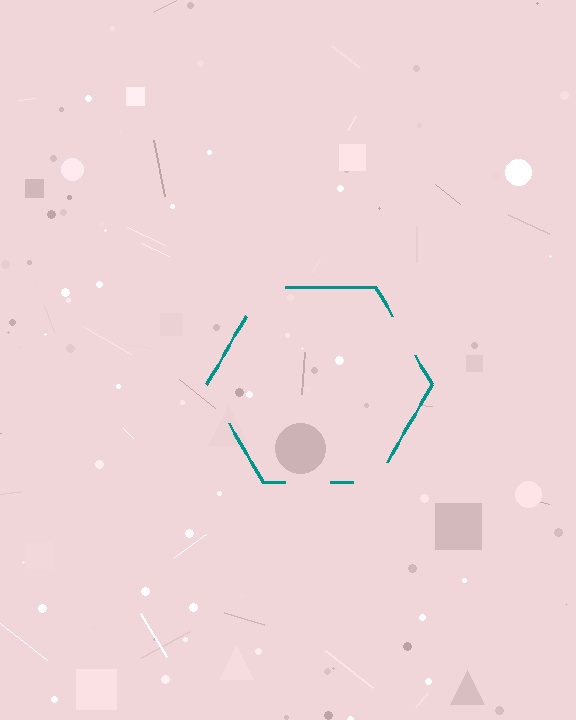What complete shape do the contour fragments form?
The contour fragments form a hexagon.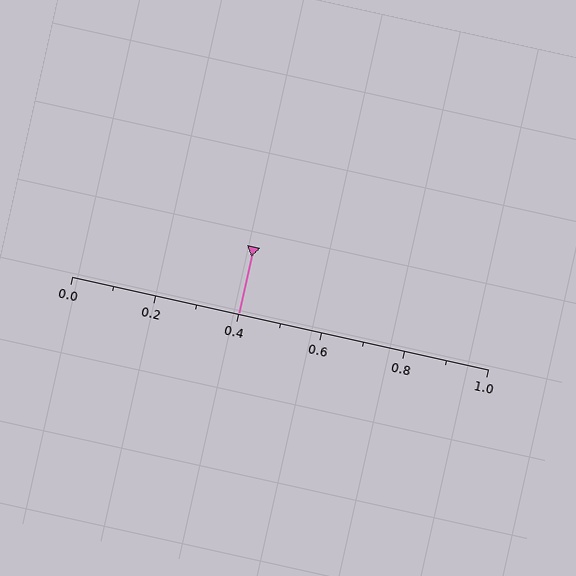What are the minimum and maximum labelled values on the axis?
The axis runs from 0.0 to 1.0.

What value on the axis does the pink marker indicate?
The marker indicates approximately 0.4.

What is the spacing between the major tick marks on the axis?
The major ticks are spaced 0.2 apart.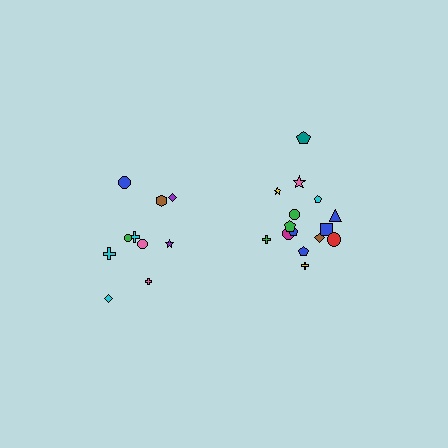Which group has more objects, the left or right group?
The right group.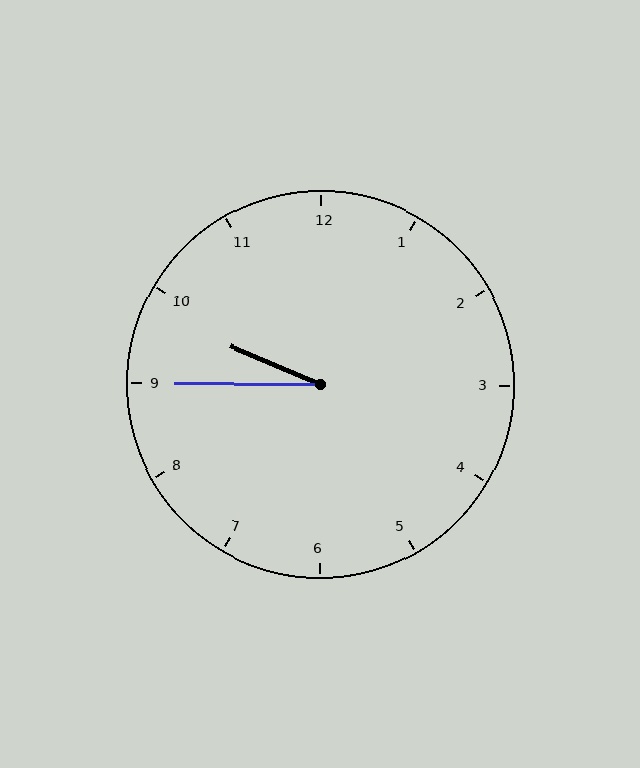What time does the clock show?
9:45.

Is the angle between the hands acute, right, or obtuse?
It is acute.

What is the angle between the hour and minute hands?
Approximately 22 degrees.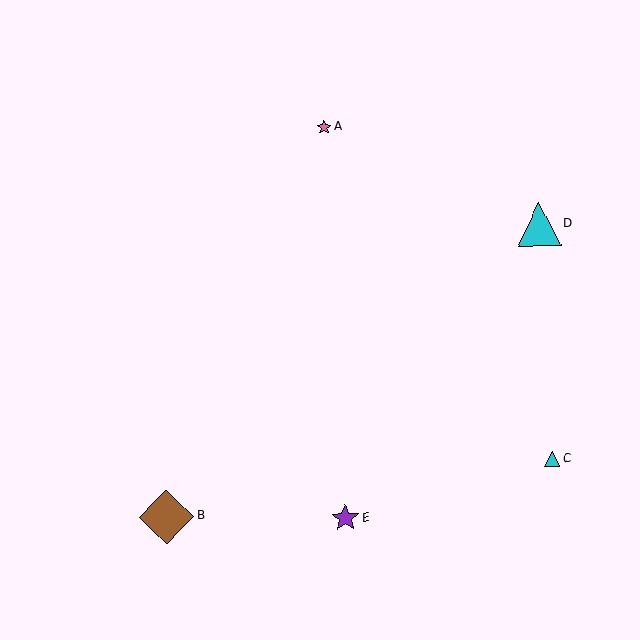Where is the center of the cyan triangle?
The center of the cyan triangle is at (552, 459).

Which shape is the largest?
The brown diamond (labeled B) is the largest.